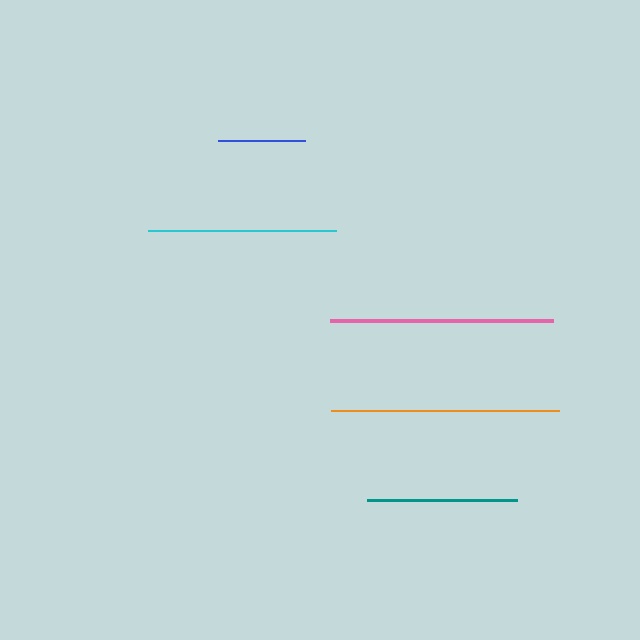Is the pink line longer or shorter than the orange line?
The orange line is longer than the pink line.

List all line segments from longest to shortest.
From longest to shortest: orange, pink, cyan, teal, blue.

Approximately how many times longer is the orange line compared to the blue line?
The orange line is approximately 2.6 times the length of the blue line.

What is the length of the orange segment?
The orange segment is approximately 227 pixels long.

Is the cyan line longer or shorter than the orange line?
The orange line is longer than the cyan line.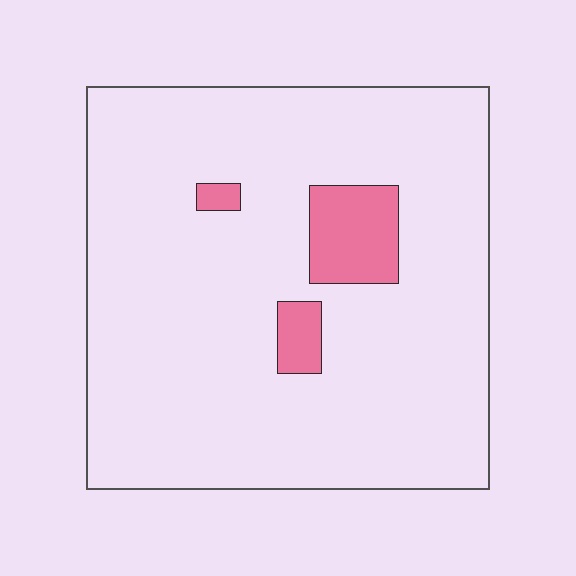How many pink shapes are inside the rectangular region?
3.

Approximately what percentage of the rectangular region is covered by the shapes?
Approximately 10%.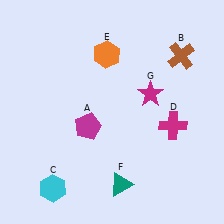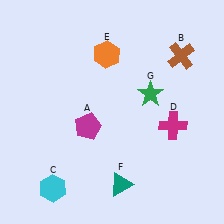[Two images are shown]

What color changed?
The star (G) changed from magenta in Image 1 to green in Image 2.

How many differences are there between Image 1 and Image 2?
There is 1 difference between the two images.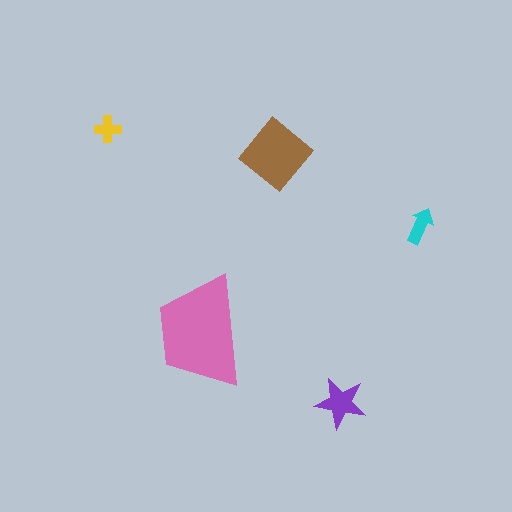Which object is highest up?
The yellow cross is topmost.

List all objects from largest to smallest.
The pink trapezoid, the brown diamond, the purple star, the cyan arrow, the yellow cross.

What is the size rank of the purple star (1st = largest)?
3rd.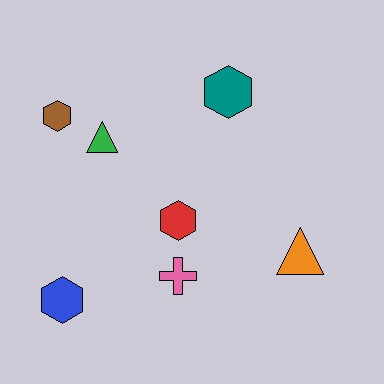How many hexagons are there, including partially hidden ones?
There are 4 hexagons.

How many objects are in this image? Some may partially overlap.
There are 7 objects.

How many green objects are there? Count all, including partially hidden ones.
There is 1 green object.